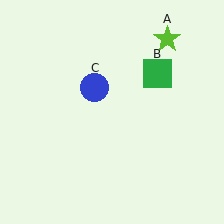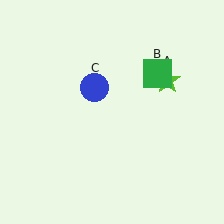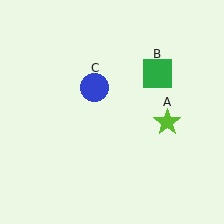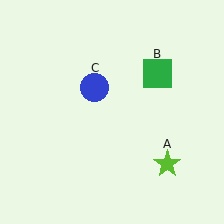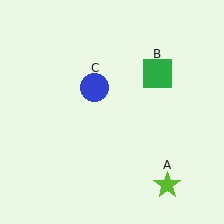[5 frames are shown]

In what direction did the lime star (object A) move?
The lime star (object A) moved down.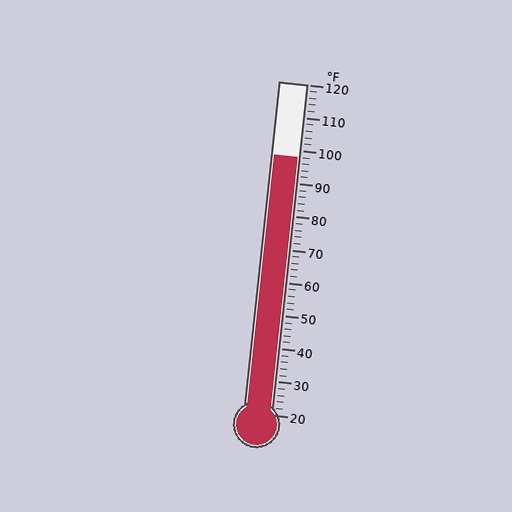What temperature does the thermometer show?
The thermometer shows approximately 98°F.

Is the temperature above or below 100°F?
The temperature is below 100°F.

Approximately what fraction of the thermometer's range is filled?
The thermometer is filled to approximately 80% of its range.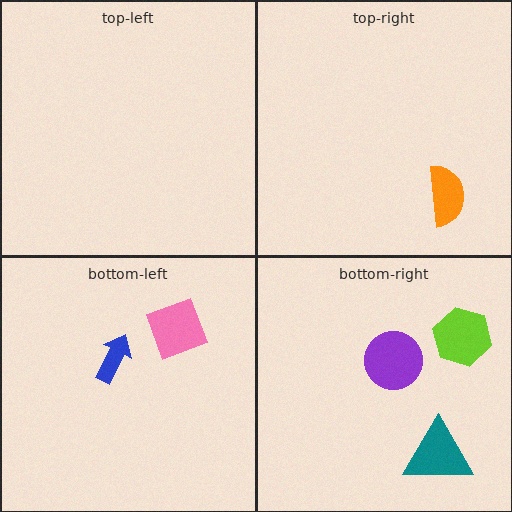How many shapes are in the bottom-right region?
3.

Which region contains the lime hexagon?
The bottom-right region.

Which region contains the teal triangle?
The bottom-right region.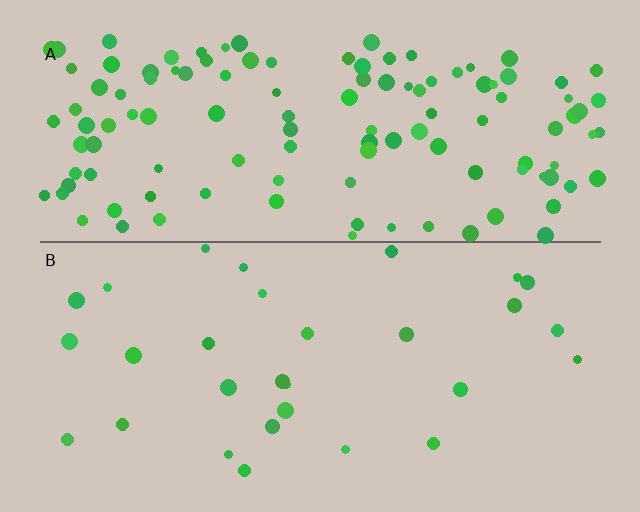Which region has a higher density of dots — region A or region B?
A (the top).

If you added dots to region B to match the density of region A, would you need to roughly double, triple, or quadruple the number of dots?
Approximately quadruple.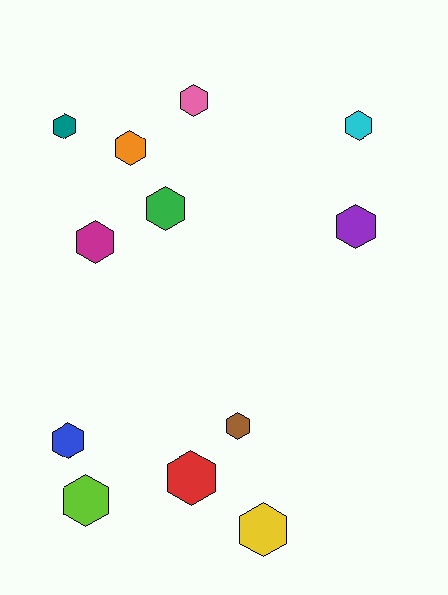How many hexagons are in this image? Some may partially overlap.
There are 12 hexagons.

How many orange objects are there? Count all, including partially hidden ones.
There is 1 orange object.